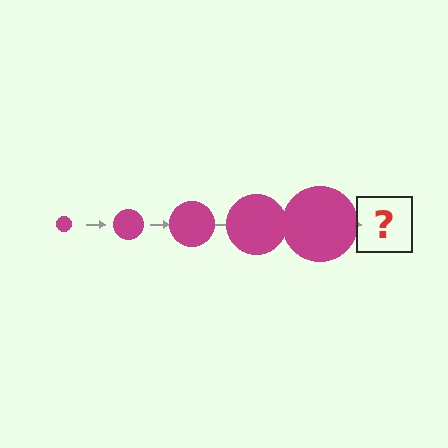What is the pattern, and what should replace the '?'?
The pattern is that the circle gets progressively larger each step. The '?' should be a magenta circle, larger than the previous one.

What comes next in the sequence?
The next element should be a magenta circle, larger than the previous one.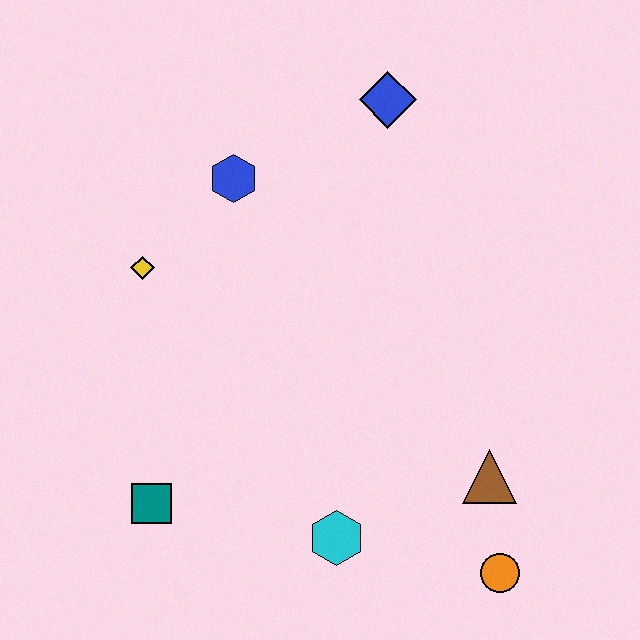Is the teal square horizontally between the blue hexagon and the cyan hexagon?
No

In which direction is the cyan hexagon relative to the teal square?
The cyan hexagon is to the right of the teal square.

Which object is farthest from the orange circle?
The blue diamond is farthest from the orange circle.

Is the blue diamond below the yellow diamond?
No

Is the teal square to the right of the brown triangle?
No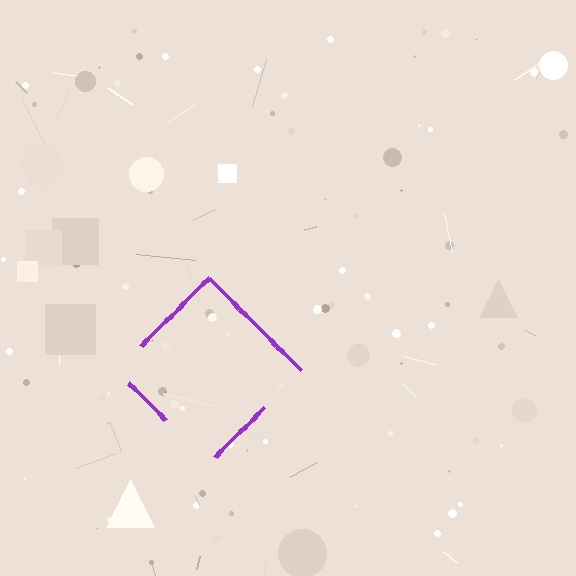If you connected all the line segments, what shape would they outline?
They would outline a diamond.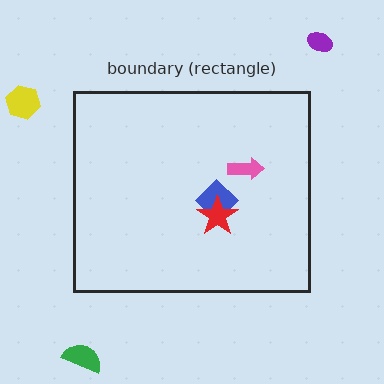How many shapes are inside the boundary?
3 inside, 3 outside.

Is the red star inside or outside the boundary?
Inside.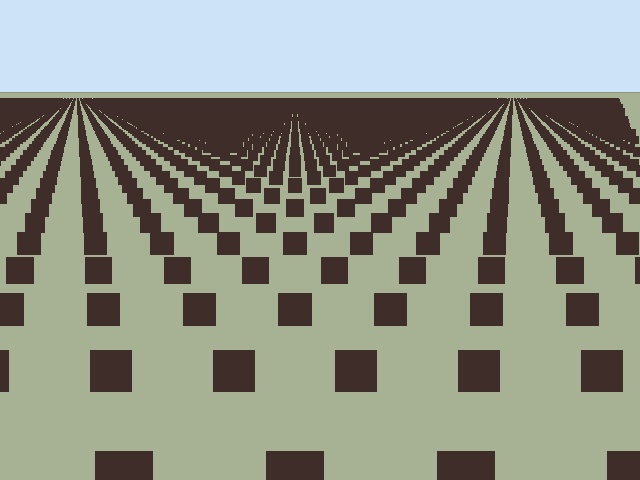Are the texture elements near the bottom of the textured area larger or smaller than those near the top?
Larger. Near the bottom, elements are closer to the viewer and appear at a bigger on-screen size.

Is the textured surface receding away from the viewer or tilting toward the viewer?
The surface is receding away from the viewer. Texture elements get smaller and denser toward the top.